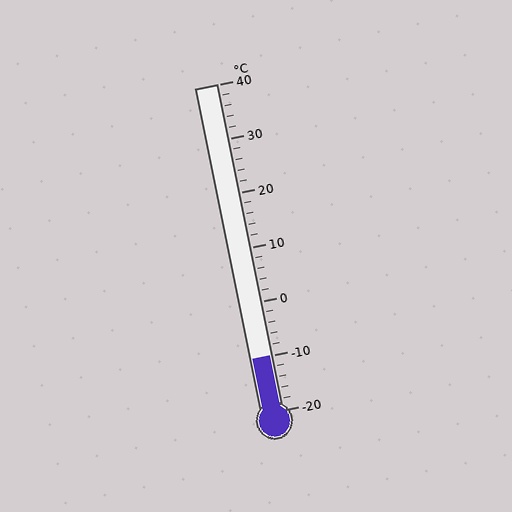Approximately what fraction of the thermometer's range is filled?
The thermometer is filled to approximately 15% of its range.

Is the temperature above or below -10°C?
The temperature is at -10°C.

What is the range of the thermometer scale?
The thermometer scale ranges from -20°C to 40°C.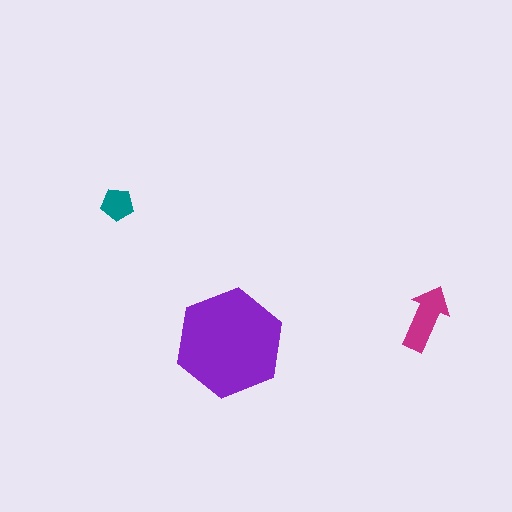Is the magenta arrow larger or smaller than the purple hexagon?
Smaller.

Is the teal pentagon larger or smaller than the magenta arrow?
Smaller.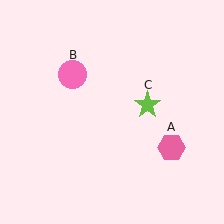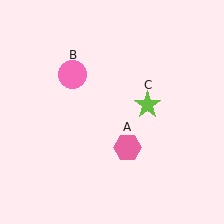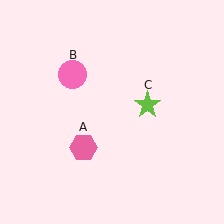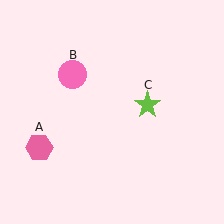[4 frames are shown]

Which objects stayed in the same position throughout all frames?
Pink circle (object B) and lime star (object C) remained stationary.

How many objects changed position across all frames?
1 object changed position: pink hexagon (object A).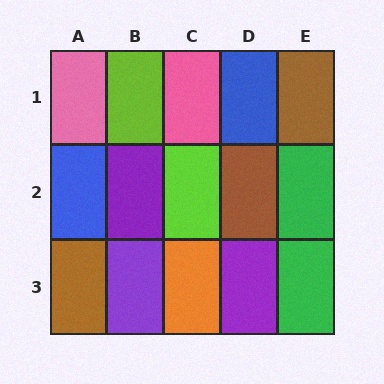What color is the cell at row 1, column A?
Pink.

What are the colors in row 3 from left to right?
Brown, purple, orange, purple, green.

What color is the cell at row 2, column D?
Brown.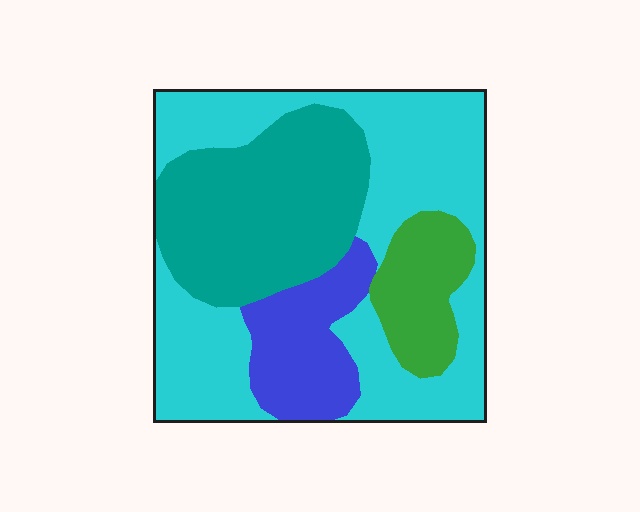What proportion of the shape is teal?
Teal takes up about one quarter (1/4) of the shape.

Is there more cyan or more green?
Cyan.